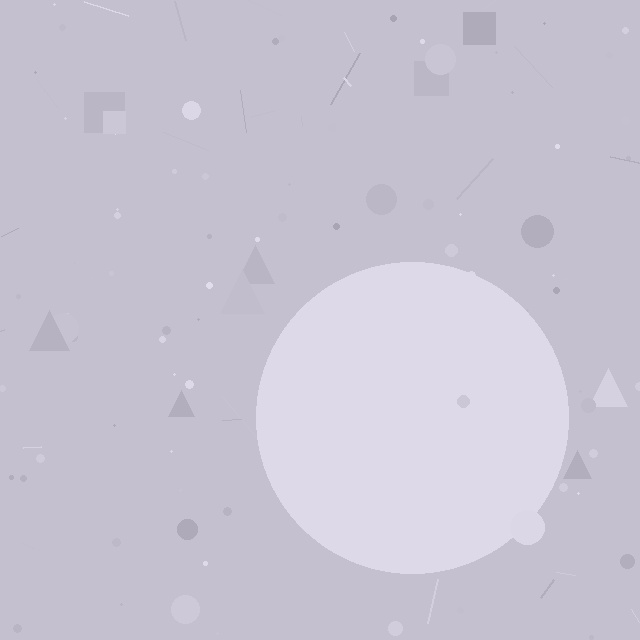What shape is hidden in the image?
A circle is hidden in the image.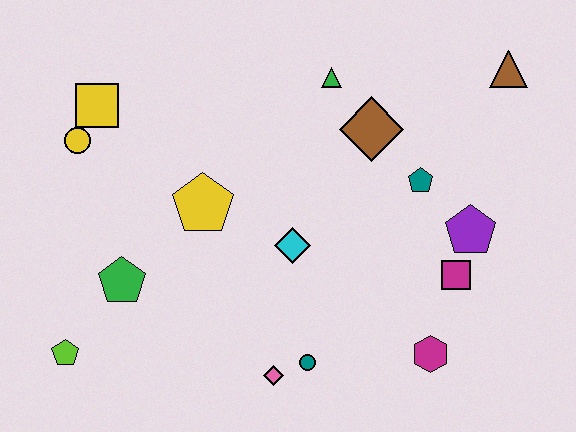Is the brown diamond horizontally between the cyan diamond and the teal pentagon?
Yes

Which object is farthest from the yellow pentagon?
The brown triangle is farthest from the yellow pentagon.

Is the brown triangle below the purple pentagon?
No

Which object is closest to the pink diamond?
The teal circle is closest to the pink diamond.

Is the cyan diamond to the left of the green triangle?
Yes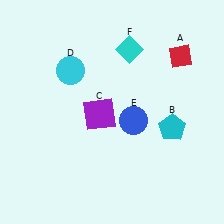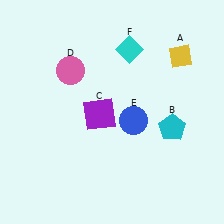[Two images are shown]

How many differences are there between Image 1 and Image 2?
There are 2 differences between the two images.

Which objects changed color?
A changed from red to yellow. D changed from cyan to pink.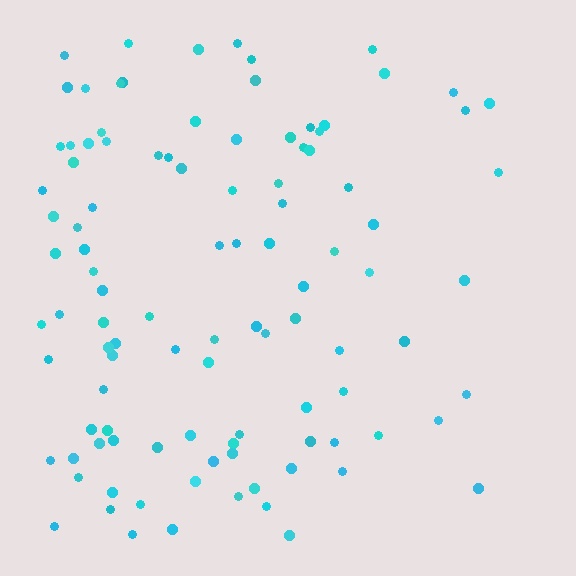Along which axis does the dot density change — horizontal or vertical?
Horizontal.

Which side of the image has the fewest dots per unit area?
The right.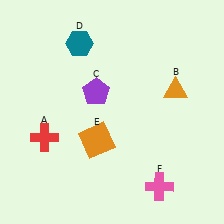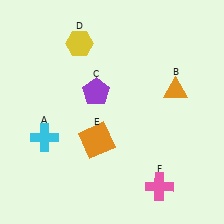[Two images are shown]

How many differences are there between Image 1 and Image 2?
There are 2 differences between the two images.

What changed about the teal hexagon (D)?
In Image 1, D is teal. In Image 2, it changed to yellow.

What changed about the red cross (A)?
In Image 1, A is red. In Image 2, it changed to cyan.